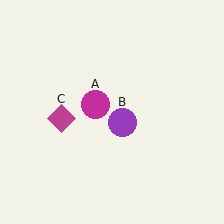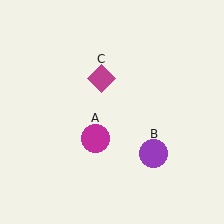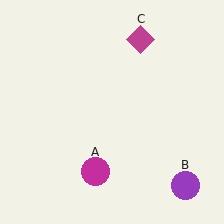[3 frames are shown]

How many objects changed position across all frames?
3 objects changed position: magenta circle (object A), purple circle (object B), magenta diamond (object C).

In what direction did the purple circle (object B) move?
The purple circle (object B) moved down and to the right.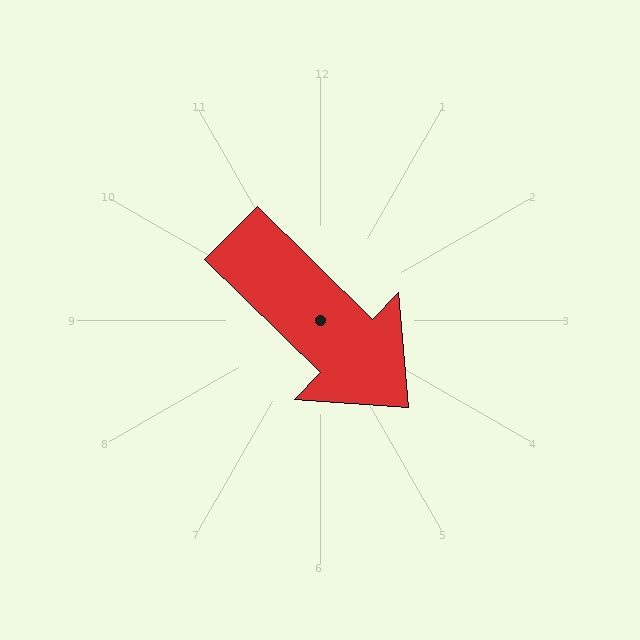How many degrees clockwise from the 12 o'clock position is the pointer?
Approximately 134 degrees.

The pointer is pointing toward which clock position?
Roughly 4 o'clock.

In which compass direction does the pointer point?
Southeast.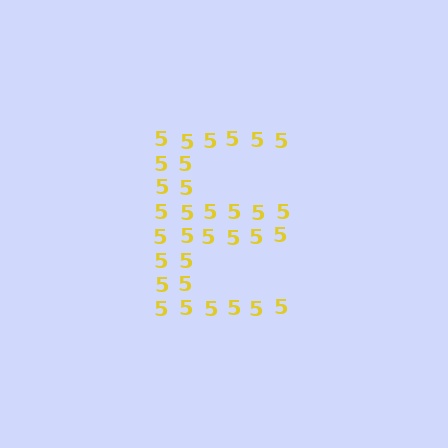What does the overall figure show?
The overall figure shows the letter E.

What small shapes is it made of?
It is made of small digit 5's.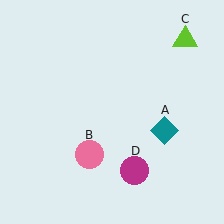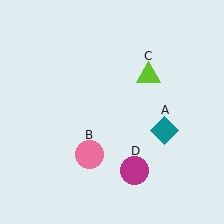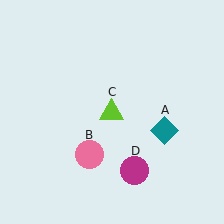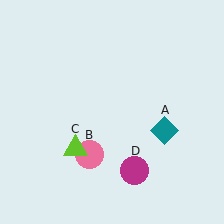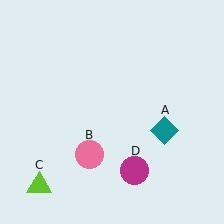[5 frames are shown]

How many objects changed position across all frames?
1 object changed position: lime triangle (object C).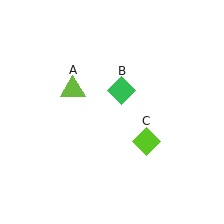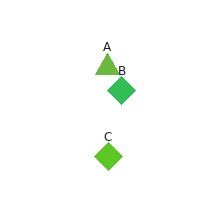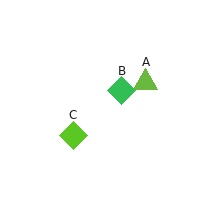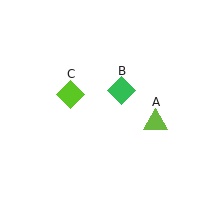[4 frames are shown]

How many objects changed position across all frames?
2 objects changed position: lime triangle (object A), lime diamond (object C).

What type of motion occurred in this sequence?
The lime triangle (object A), lime diamond (object C) rotated clockwise around the center of the scene.